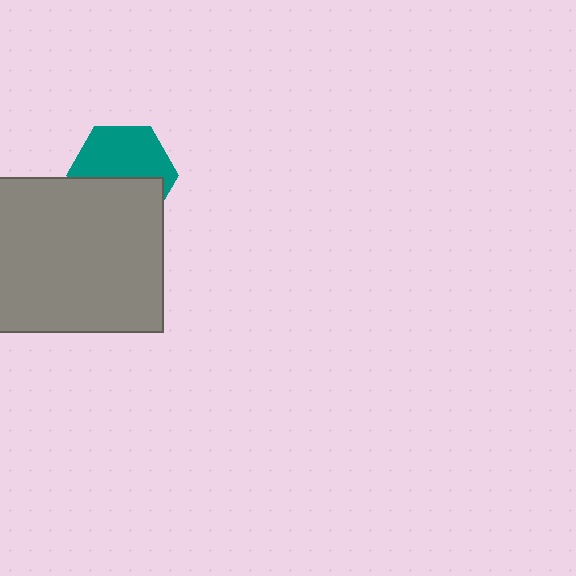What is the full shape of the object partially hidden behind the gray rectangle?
The partially hidden object is a teal hexagon.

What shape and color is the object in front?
The object in front is a gray rectangle.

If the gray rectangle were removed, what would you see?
You would see the complete teal hexagon.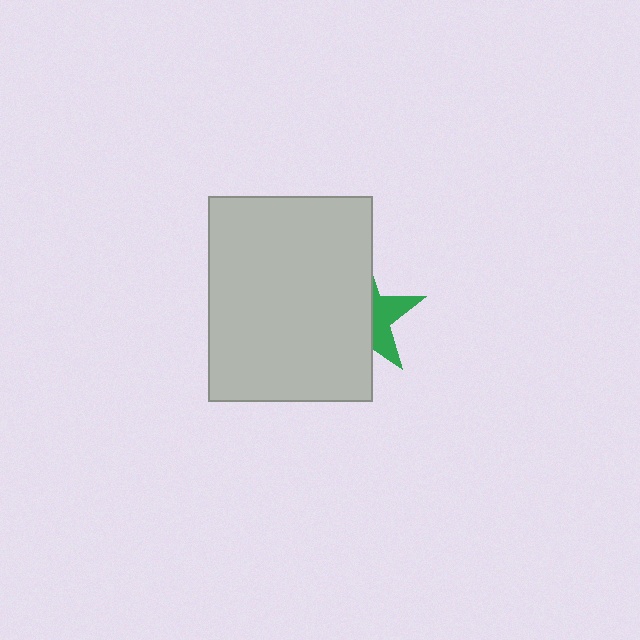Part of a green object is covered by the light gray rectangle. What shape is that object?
It is a star.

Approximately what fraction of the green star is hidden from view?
Roughly 64% of the green star is hidden behind the light gray rectangle.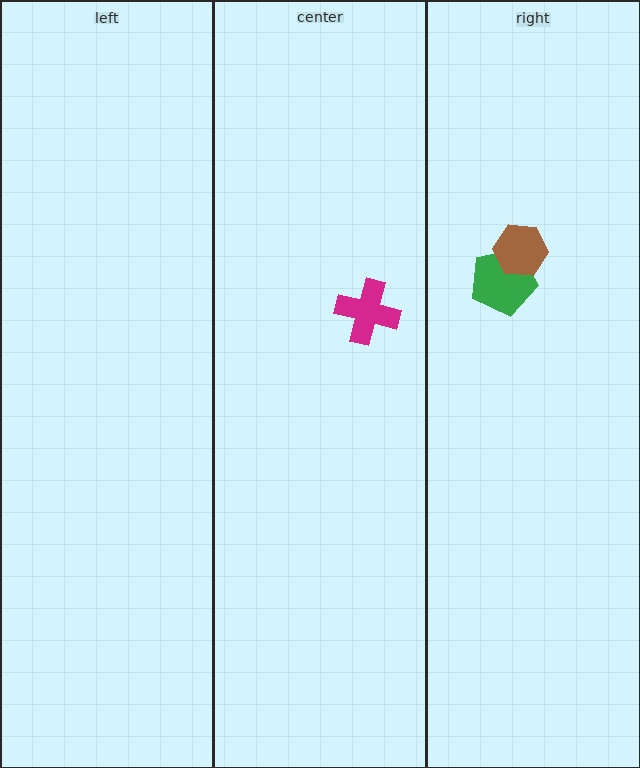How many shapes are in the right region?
2.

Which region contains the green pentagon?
The right region.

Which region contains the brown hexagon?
The right region.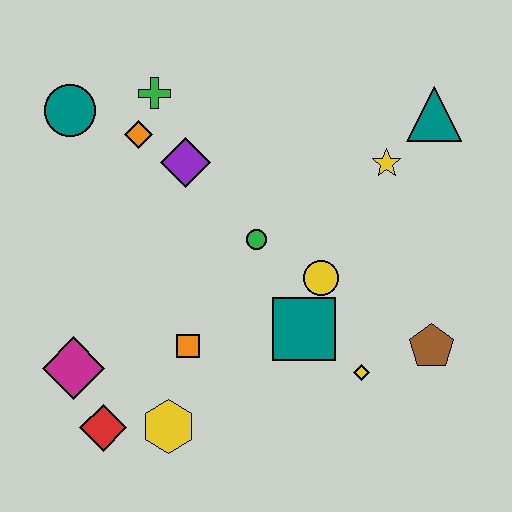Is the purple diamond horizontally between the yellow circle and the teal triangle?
No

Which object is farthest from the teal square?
The teal circle is farthest from the teal square.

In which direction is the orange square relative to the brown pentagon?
The orange square is to the left of the brown pentagon.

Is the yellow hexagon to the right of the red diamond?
Yes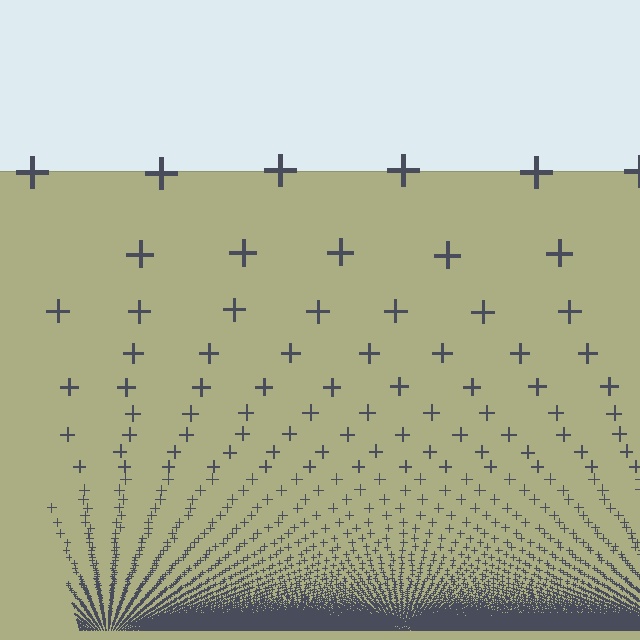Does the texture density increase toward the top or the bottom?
Density increases toward the bottom.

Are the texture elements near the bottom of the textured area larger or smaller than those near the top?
Smaller. The gradient is inverted — elements near the bottom are smaller and denser.